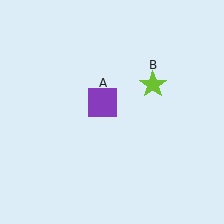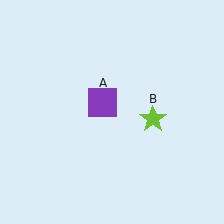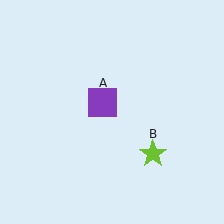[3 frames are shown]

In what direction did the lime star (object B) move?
The lime star (object B) moved down.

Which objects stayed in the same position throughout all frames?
Purple square (object A) remained stationary.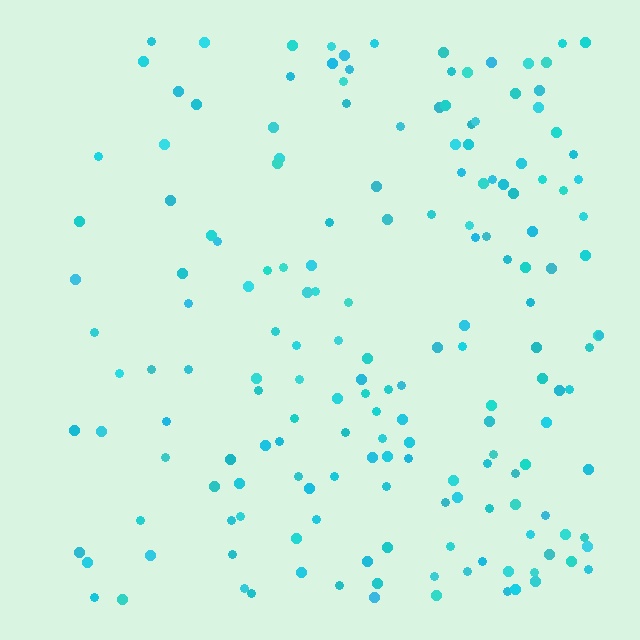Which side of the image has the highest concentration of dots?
The right.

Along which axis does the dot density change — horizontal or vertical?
Horizontal.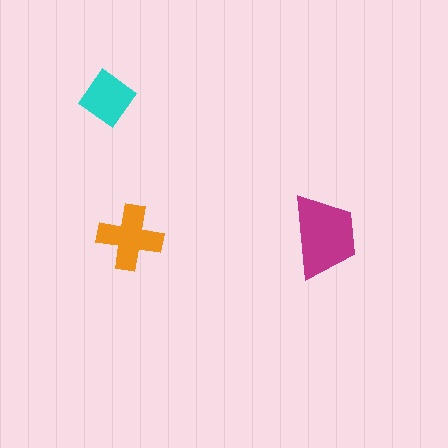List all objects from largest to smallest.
The magenta trapezoid, the orange cross, the cyan diamond.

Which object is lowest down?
The orange cross is bottommost.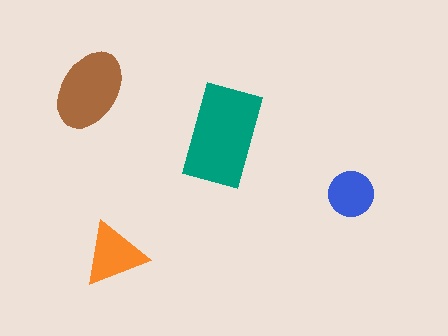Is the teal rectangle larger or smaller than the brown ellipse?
Larger.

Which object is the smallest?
The blue circle.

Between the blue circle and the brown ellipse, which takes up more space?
The brown ellipse.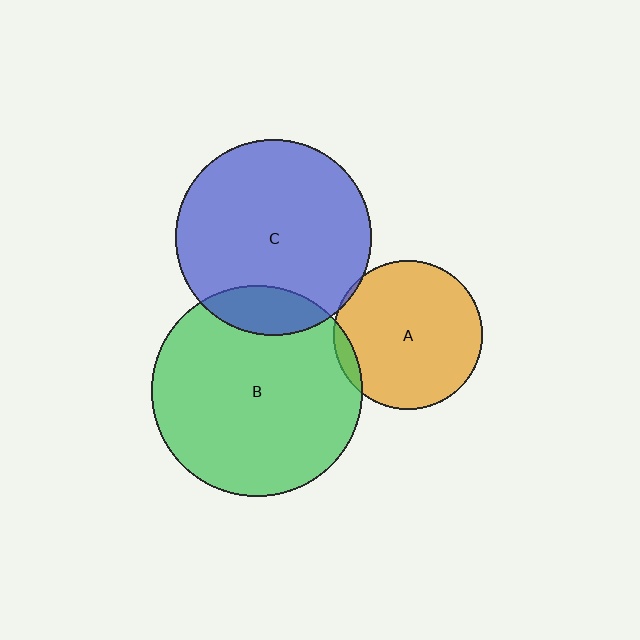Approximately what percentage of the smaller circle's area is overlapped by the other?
Approximately 5%.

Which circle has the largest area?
Circle B (green).